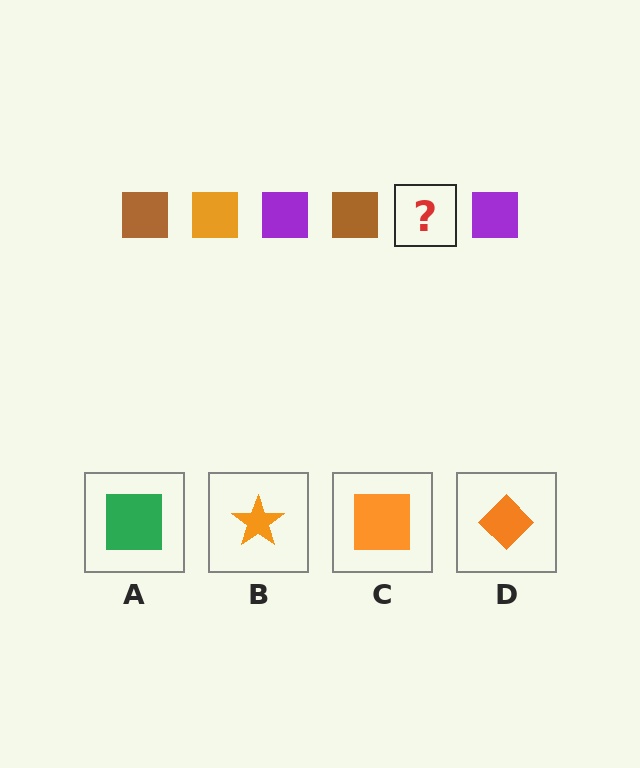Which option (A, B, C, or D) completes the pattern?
C.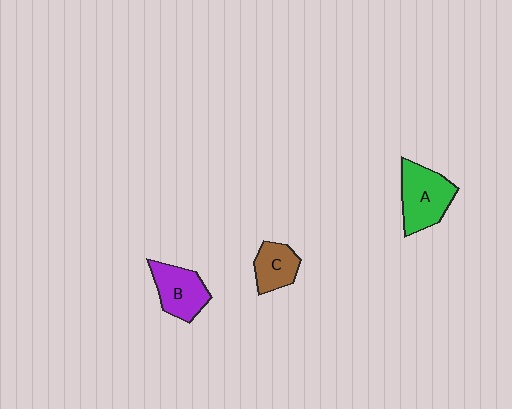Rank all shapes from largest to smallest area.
From largest to smallest: A (green), B (purple), C (brown).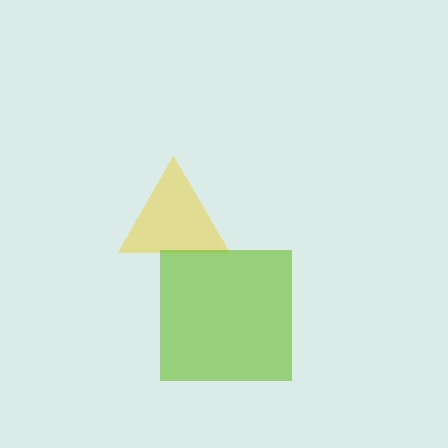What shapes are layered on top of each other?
The layered shapes are: a yellow triangle, a lime square.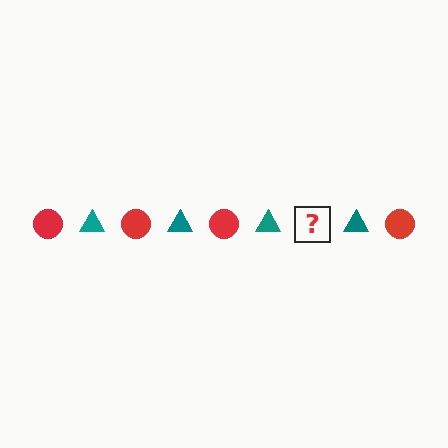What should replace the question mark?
The question mark should be replaced with a red circle.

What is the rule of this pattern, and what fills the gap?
The rule is that the pattern alternates between red circle and teal triangle. The gap should be filled with a red circle.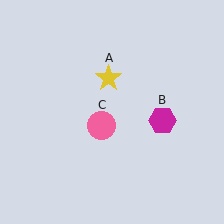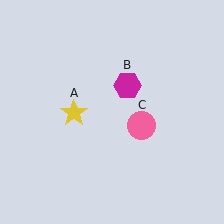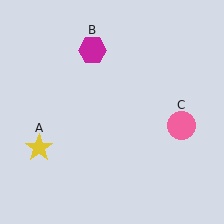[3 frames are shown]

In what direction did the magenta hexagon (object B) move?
The magenta hexagon (object B) moved up and to the left.